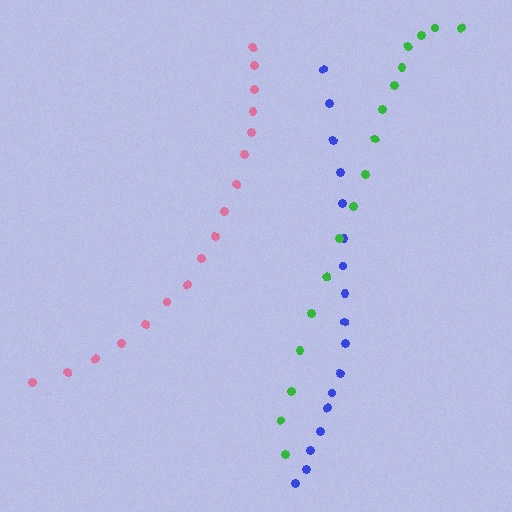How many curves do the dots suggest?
There are 3 distinct paths.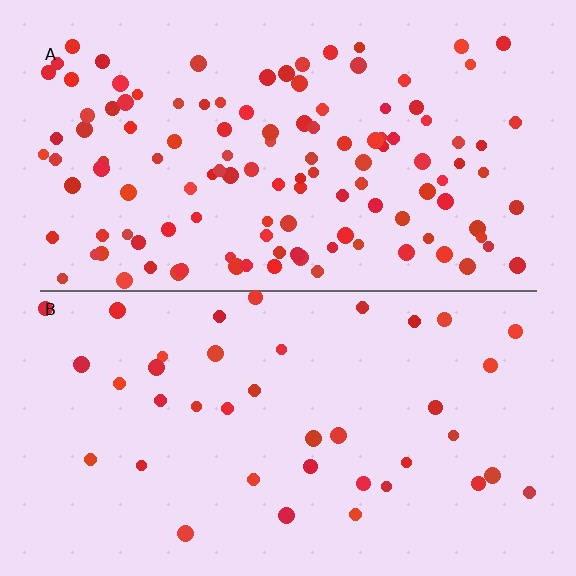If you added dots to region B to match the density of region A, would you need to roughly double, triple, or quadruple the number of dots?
Approximately triple.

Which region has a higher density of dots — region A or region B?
A (the top).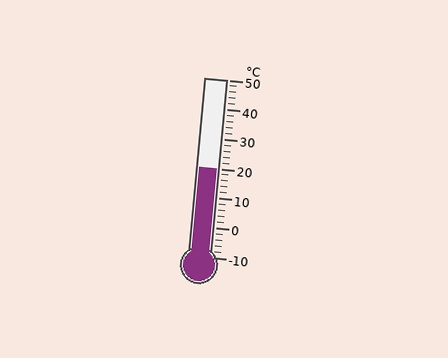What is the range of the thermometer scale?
The thermometer scale ranges from -10°C to 50°C.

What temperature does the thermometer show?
The thermometer shows approximately 20°C.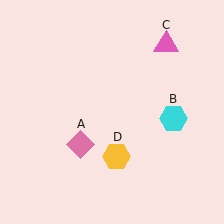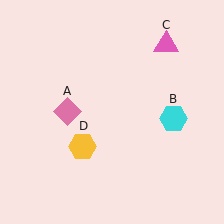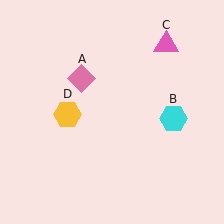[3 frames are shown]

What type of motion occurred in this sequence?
The pink diamond (object A), yellow hexagon (object D) rotated clockwise around the center of the scene.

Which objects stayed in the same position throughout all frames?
Cyan hexagon (object B) and pink triangle (object C) remained stationary.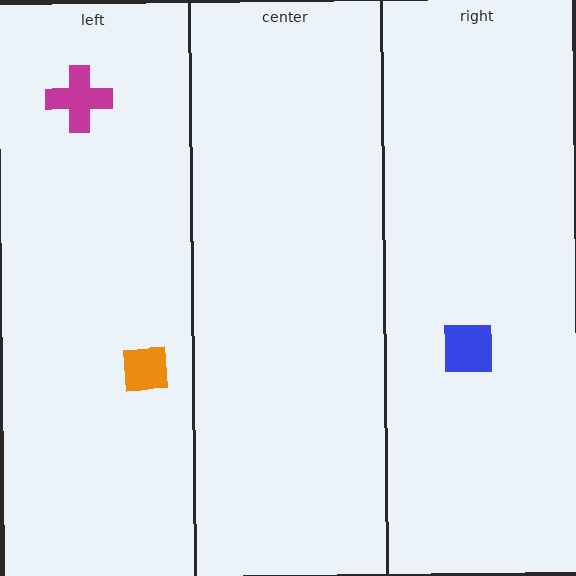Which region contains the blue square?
The right region.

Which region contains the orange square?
The left region.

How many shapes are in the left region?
2.